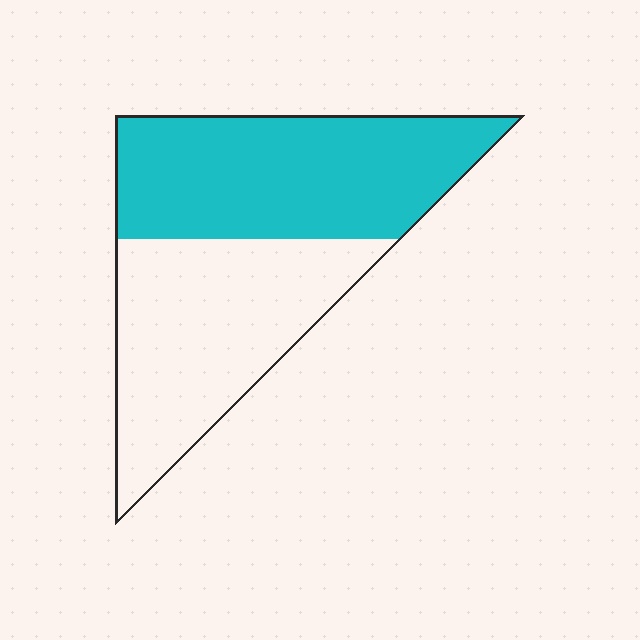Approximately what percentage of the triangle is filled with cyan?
Approximately 50%.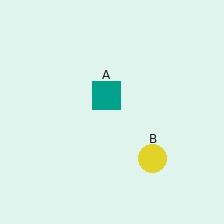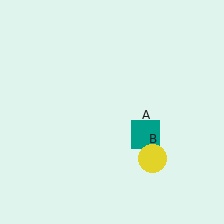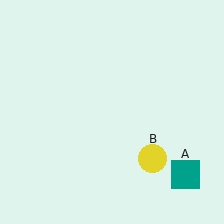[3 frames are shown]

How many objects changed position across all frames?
1 object changed position: teal square (object A).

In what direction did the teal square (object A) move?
The teal square (object A) moved down and to the right.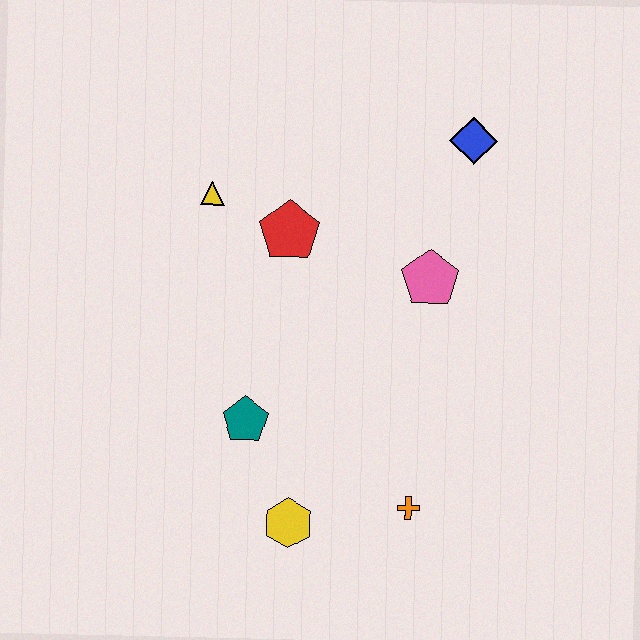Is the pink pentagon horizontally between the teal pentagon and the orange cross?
No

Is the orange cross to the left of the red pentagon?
No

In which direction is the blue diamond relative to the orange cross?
The blue diamond is above the orange cross.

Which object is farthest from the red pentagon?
The orange cross is farthest from the red pentagon.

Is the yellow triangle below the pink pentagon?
No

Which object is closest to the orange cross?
The yellow hexagon is closest to the orange cross.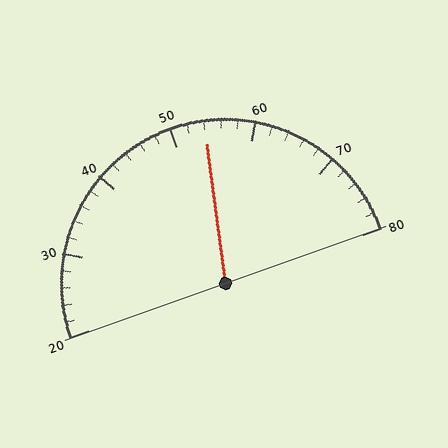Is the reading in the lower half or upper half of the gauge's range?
The reading is in the upper half of the range (20 to 80).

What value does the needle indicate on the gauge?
The needle indicates approximately 54.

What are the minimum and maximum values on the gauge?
The gauge ranges from 20 to 80.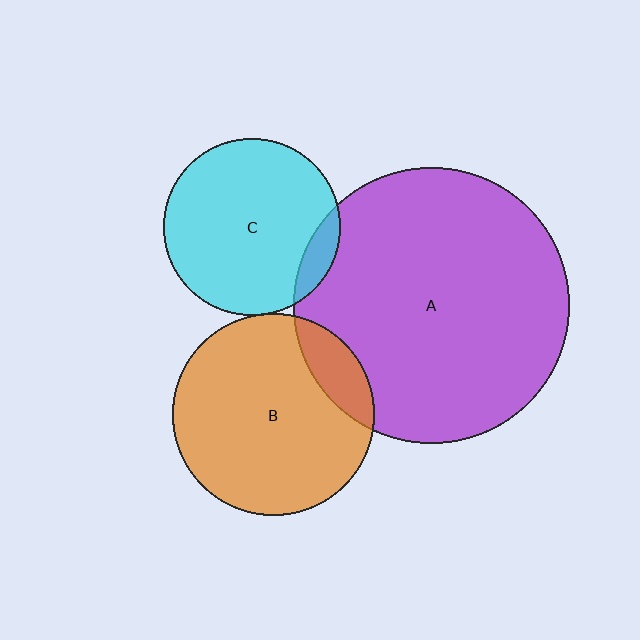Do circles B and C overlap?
Yes.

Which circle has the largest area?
Circle A (purple).